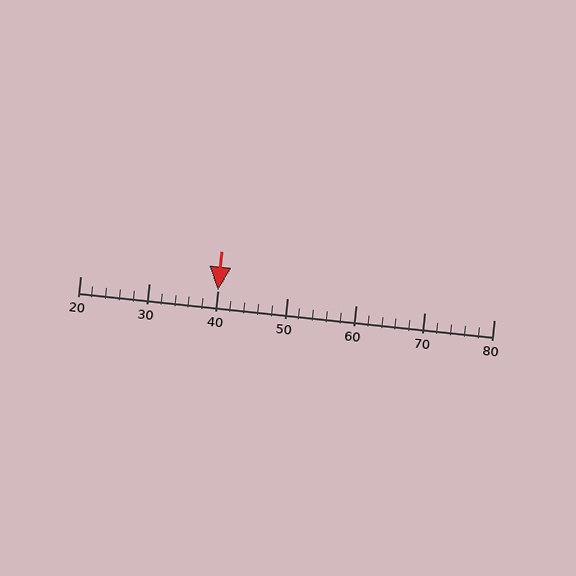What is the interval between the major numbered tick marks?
The major tick marks are spaced 10 units apart.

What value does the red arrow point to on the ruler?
The red arrow points to approximately 40.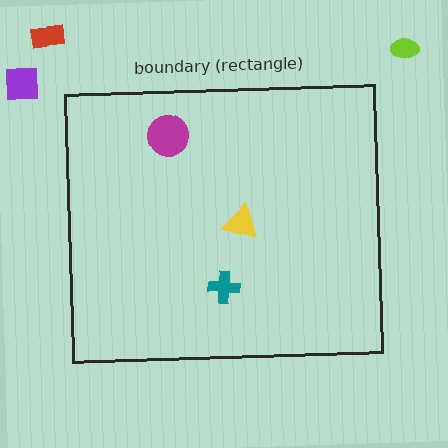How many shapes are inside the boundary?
3 inside, 3 outside.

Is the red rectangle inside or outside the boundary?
Outside.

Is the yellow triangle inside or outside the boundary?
Inside.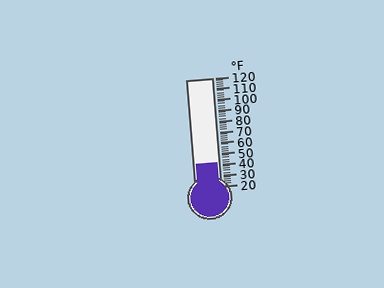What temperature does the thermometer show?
The thermometer shows approximately 42°F.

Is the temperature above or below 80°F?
The temperature is below 80°F.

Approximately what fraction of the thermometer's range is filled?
The thermometer is filled to approximately 20% of its range.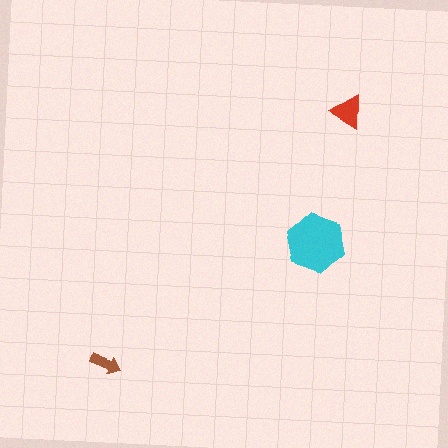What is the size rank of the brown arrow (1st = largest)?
3rd.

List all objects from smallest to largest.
The brown arrow, the red triangle, the cyan hexagon.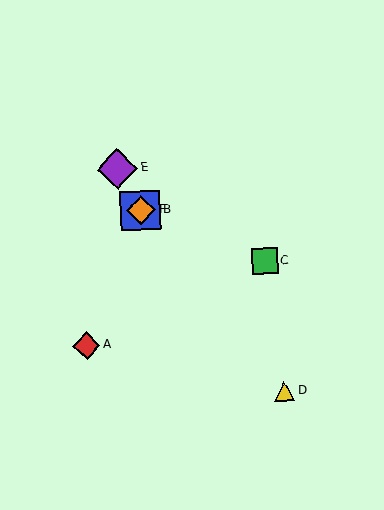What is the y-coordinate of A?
Object A is at y≈346.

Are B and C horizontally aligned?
No, B is at y≈210 and C is at y≈261.